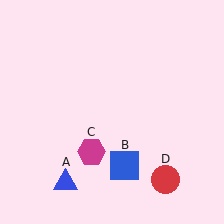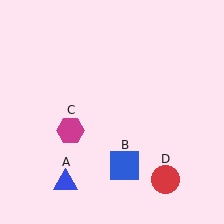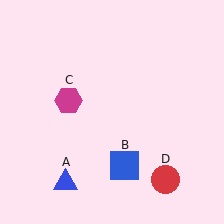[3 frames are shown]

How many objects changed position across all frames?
1 object changed position: magenta hexagon (object C).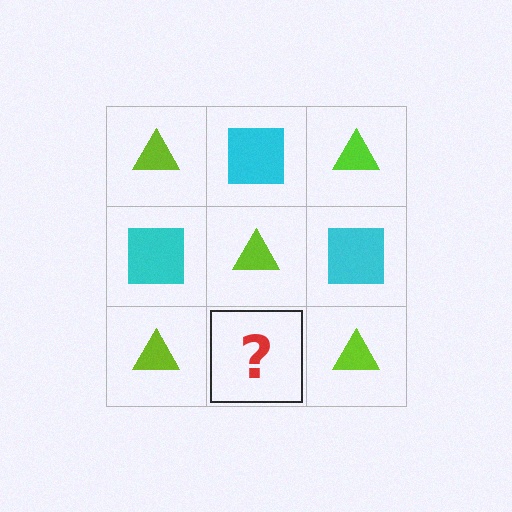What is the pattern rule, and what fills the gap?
The rule is that it alternates lime triangle and cyan square in a checkerboard pattern. The gap should be filled with a cyan square.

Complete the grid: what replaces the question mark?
The question mark should be replaced with a cyan square.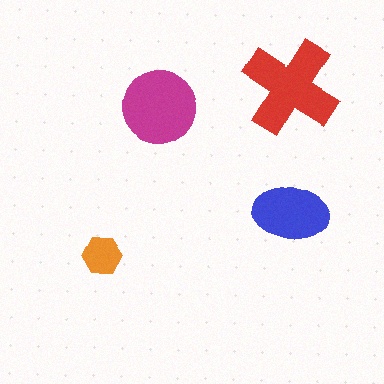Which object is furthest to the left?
The orange hexagon is leftmost.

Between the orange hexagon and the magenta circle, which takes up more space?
The magenta circle.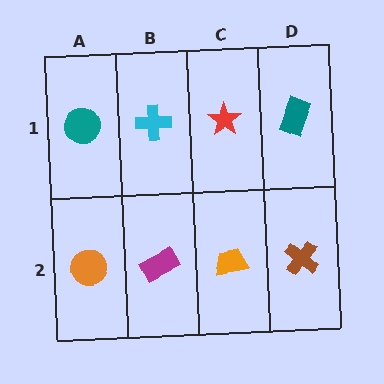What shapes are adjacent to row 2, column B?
A cyan cross (row 1, column B), an orange circle (row 2, column A), an orange trapezoid (row 2, column C).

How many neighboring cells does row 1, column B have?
3.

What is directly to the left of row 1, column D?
A red star.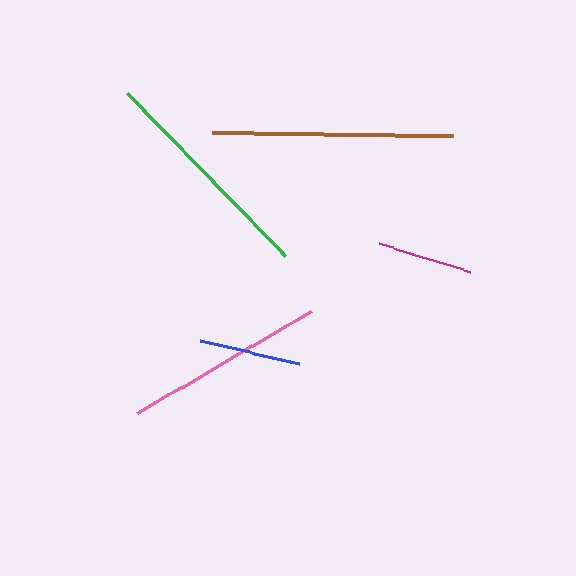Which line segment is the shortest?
The magenta line is the shortest at approximately 96 pixels.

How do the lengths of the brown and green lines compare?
The brown and green lines are approximately the same length.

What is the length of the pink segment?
The pink segment is approximately 201 pixels long.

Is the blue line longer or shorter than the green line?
The green line is longer than the blue line.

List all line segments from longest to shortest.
From longest to shortest: brown, green, pink, blue, magenta.